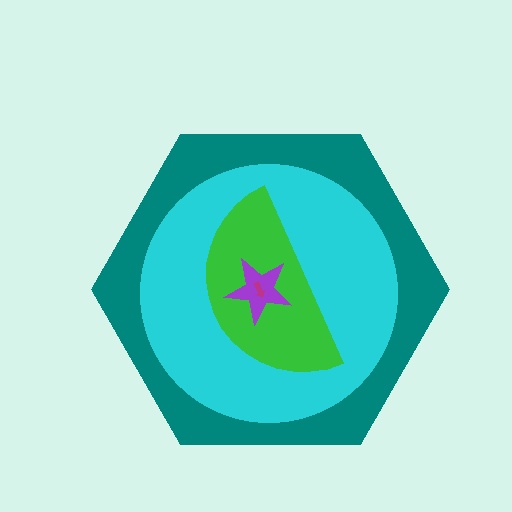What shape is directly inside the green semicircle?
The purple star.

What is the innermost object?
The magenta arrow.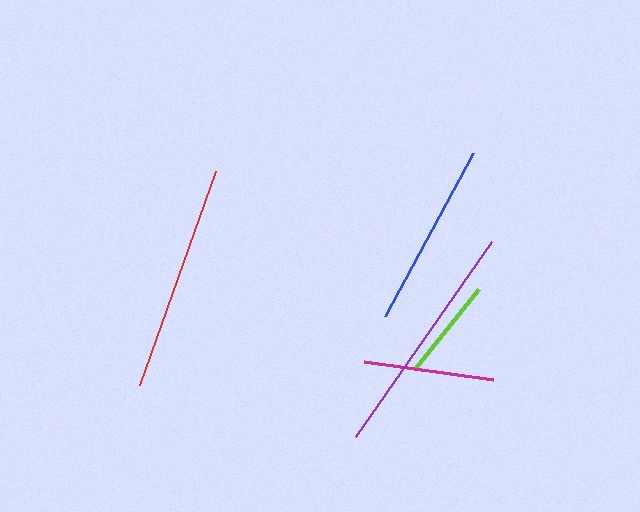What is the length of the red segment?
The red segment is approximately 227 pixels long.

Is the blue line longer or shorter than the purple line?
The purple line is longer than the blue line.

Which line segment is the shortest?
The lime line is the shortest at approximately 102 pixels.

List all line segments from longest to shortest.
From longest to shortest: purple, red, blue, magenta, lime.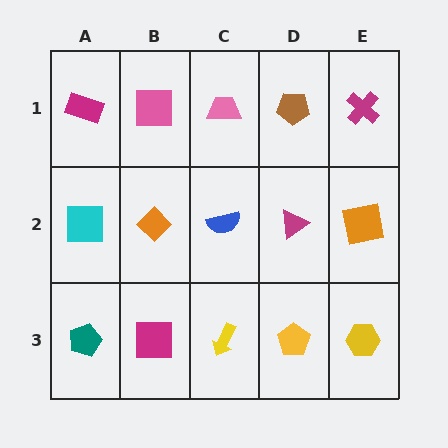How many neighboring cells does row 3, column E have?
2.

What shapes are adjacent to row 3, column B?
An orange diamond (row 2, column B), a teal pentagon (row 3, column A), a yellow arrow (row 3, column C).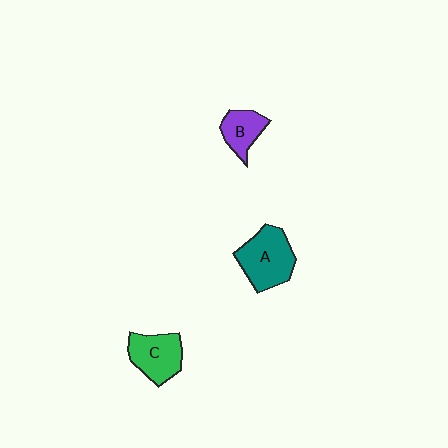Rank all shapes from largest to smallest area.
From largest to smallest: A (teal), C (green), B (purple).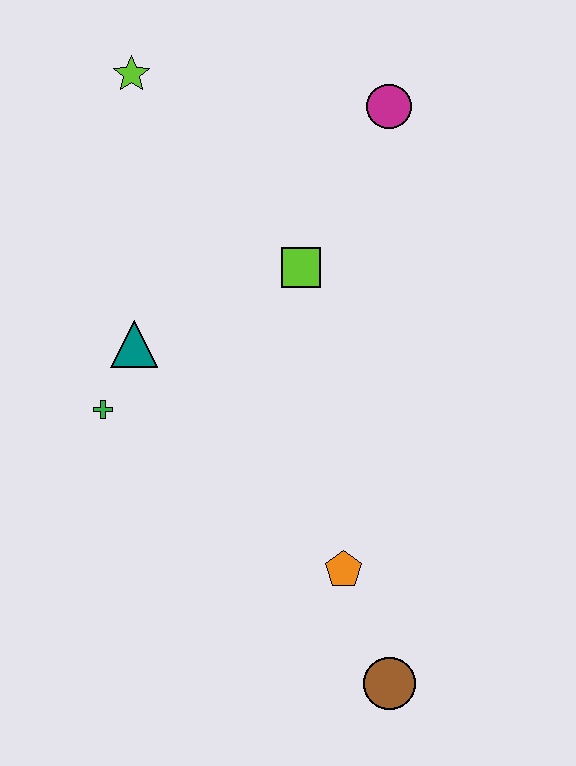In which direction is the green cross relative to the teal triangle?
The green cross is below the teal triangle.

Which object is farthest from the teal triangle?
The brown circle is farthest from the teal triangle.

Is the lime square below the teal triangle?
No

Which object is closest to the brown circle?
The orange pentagon is closest to the brown circle.